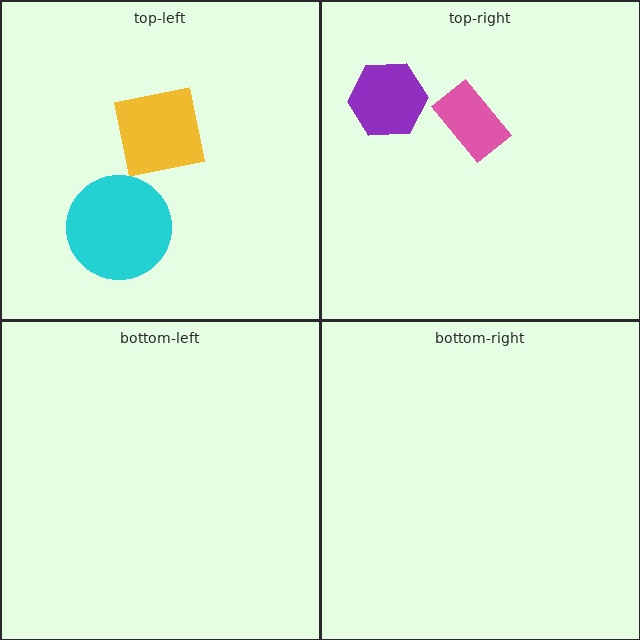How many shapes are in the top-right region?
2.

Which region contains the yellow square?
The top-left region.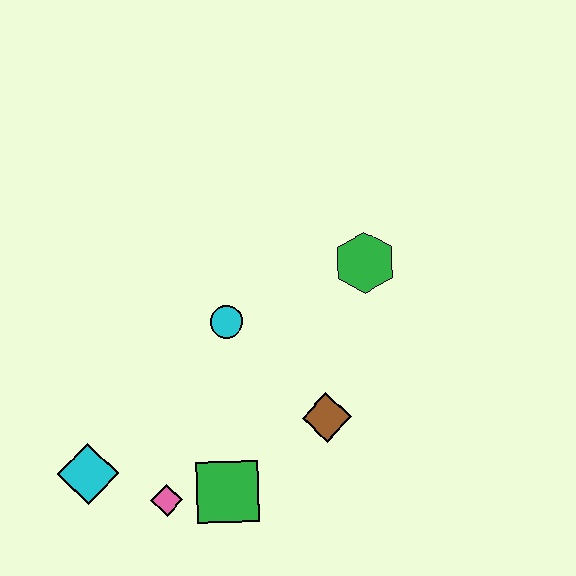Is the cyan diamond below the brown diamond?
Yes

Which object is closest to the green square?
The pink diamond is closest to the green square.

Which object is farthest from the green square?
The green hexagon is farthest from the green square.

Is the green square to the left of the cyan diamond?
No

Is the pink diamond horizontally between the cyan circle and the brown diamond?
No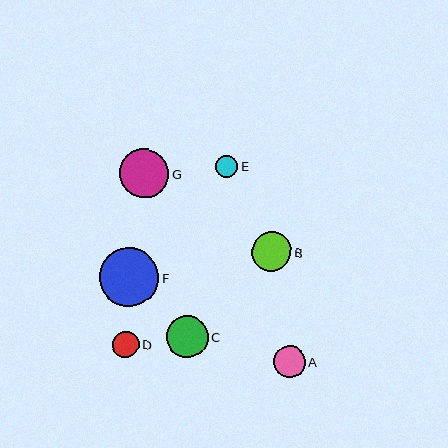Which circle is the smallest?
Circle E is the smallest with a size of approximately 22 pixels.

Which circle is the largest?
Circle F is the largest with a size of approximately 59 pixels.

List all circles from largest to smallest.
From largest to smallest: F, G, C, B, A, D, E.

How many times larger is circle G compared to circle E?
Circle G is approximately 2.3 times the size of circle E.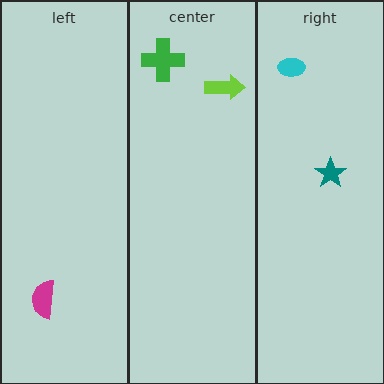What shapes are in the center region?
The green cross, the lime arrow.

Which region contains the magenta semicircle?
The left region.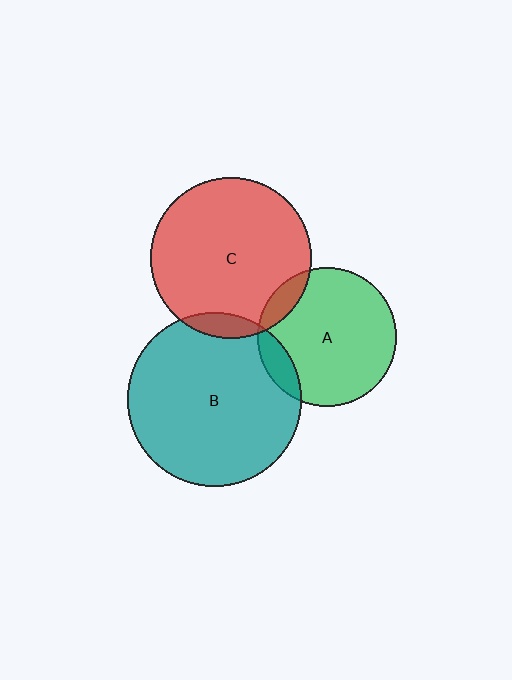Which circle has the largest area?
Circle B (teal).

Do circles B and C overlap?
Yes.